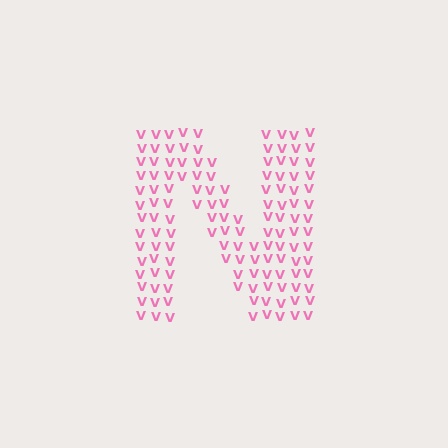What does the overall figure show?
The overall figure shows the letter N.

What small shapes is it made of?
It is made of small letter V's.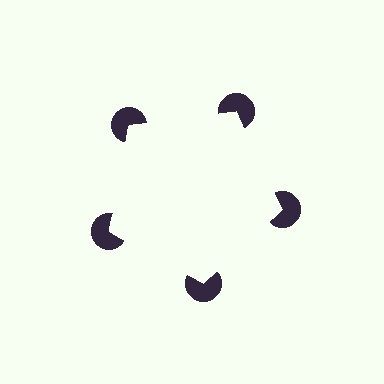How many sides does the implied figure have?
5 sides.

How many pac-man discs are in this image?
There are 5 — one at each vertex of the illusory pentagon.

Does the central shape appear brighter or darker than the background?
It typically appears slightly brighter than the background, even though no actual brightness change is drawn.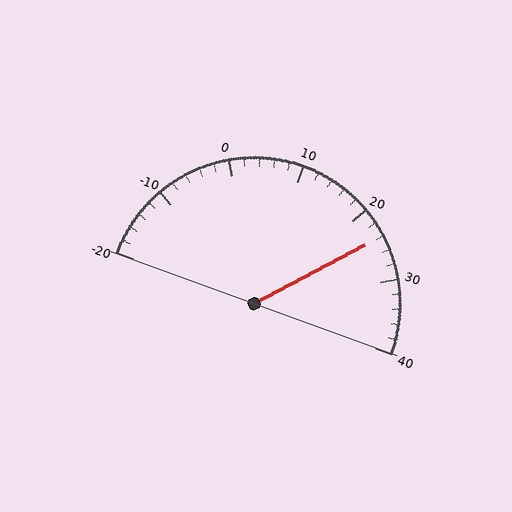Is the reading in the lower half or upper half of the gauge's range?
The reading is in the upper half of the range (-20 to 40).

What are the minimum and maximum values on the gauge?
The gauge ranges from -20 to 40.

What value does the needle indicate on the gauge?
The needle indicates approximately 24.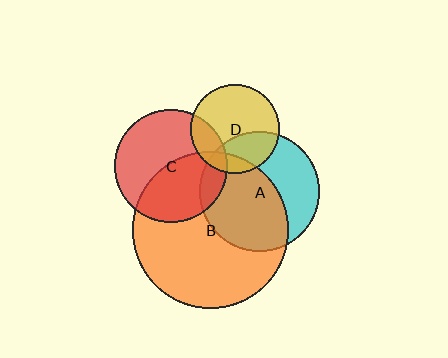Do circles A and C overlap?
Yes.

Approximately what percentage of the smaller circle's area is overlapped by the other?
Approximately 10%.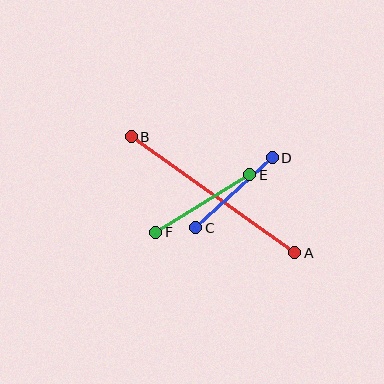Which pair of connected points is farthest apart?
Points A and B are farthest apart.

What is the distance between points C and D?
The distance is approximately 104 pixels.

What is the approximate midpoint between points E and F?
The midpoint is at approximately (203, 203) pixels.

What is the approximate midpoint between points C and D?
The midpoint is at approximately (234, 193) pixels.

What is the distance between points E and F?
The distance is approximately 110 pixels.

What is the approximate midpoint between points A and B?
The midpoint is at approximately (213, 195) pixels.